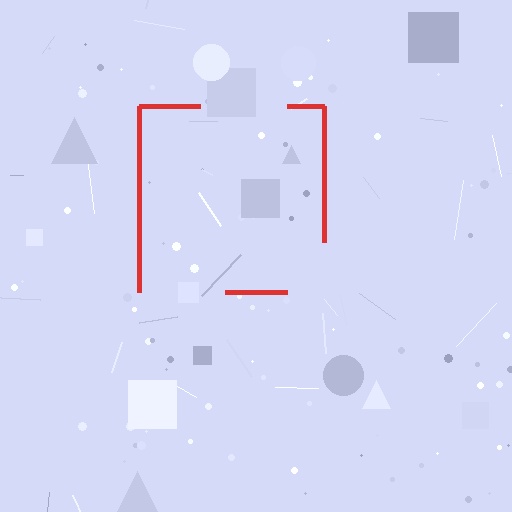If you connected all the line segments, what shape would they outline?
They would outline a square.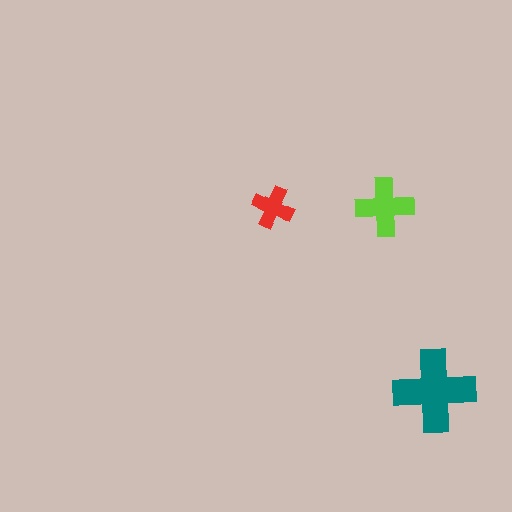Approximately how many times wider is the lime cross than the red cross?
About 1.5 times wider.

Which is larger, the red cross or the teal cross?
The teal one.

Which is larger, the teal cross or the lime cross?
The teal one.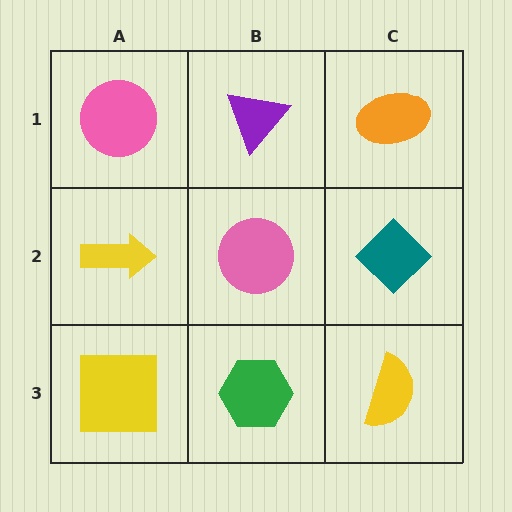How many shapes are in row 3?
3 shapes.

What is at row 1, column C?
An orange ellipse.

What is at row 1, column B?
A purple triangle.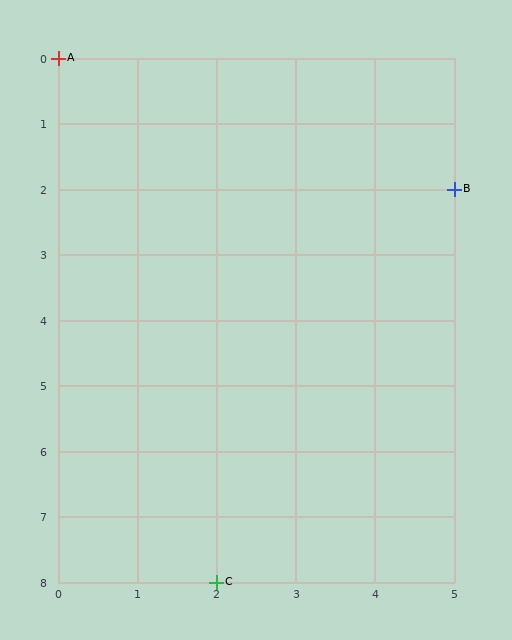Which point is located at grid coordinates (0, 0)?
Point A is at (0, 0).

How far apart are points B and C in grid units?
Points B and C are 3 columns and 6 rows apart (about 6.7 grid units diagonally).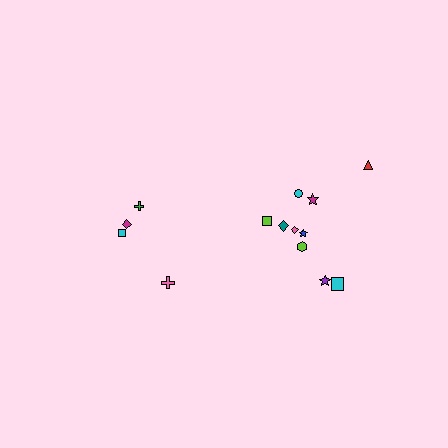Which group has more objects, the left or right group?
The right group.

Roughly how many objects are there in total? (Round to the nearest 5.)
Roughly 15 objects in total.